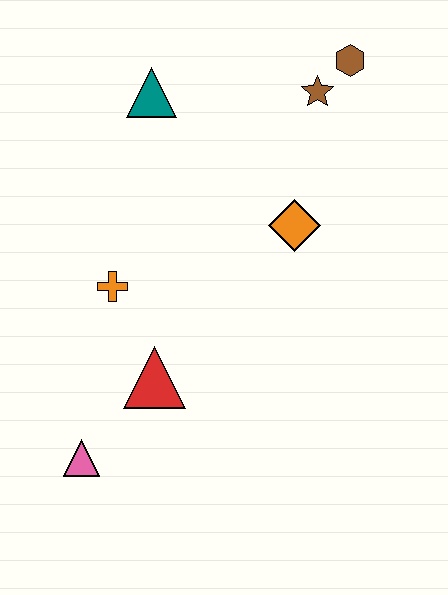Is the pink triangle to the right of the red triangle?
No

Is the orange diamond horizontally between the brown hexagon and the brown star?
No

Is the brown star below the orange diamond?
No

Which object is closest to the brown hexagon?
The brown star is closest to the brown hexagon.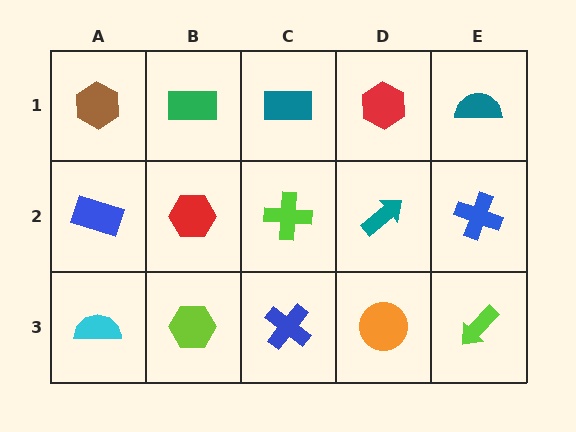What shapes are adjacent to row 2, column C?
A teal rectangle (row 1, column C), a blue cross (row 3, column C), a red hexagon (row 2, column B), a teal arrow (row 2, column D).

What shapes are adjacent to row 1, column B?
A red hexagon (row 2, column B), a brown hexagon (row 1, column A), a teal rectangle (row 1, column C).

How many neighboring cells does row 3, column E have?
2.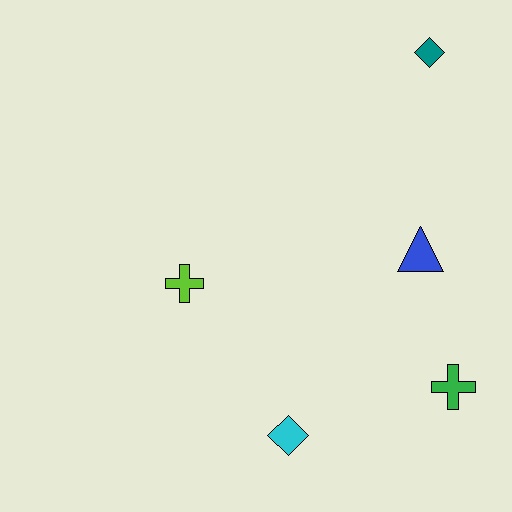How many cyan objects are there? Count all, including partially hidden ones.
There is 1 cyan object.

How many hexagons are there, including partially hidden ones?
There are no hexagons.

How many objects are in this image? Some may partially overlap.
There are 5 objects.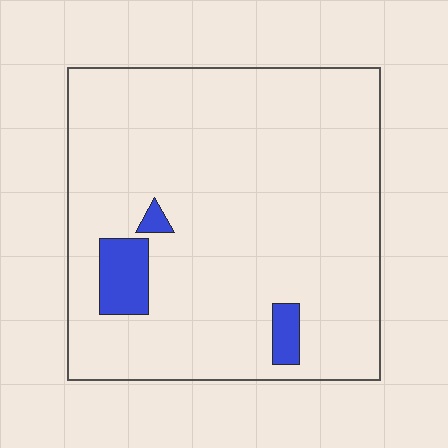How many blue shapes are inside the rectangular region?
3.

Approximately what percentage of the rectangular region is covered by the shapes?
Approximately 5%.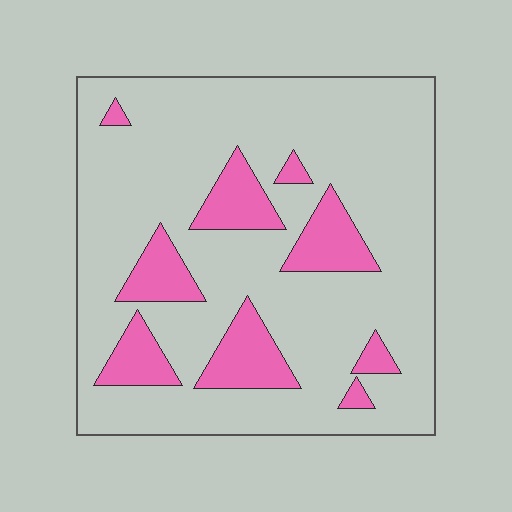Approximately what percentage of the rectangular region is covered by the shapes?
Approximately 20%.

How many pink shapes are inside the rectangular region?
9.